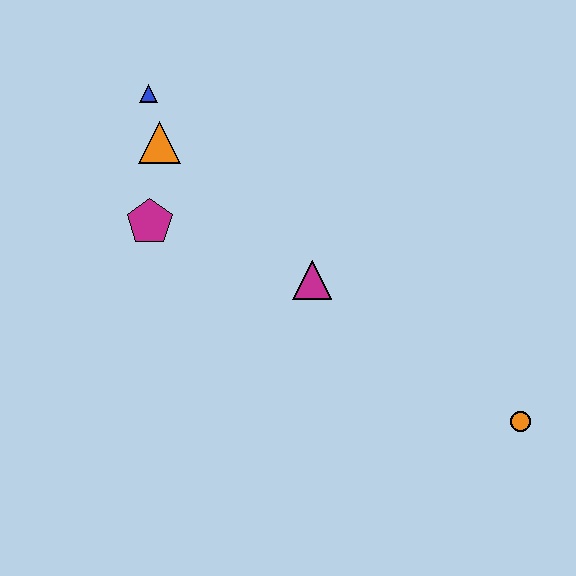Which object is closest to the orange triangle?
The blue triangle is closest to the orange triangle.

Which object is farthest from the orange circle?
The blue triangle is farthest from the orange circle.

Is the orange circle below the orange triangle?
Yes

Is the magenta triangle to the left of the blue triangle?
No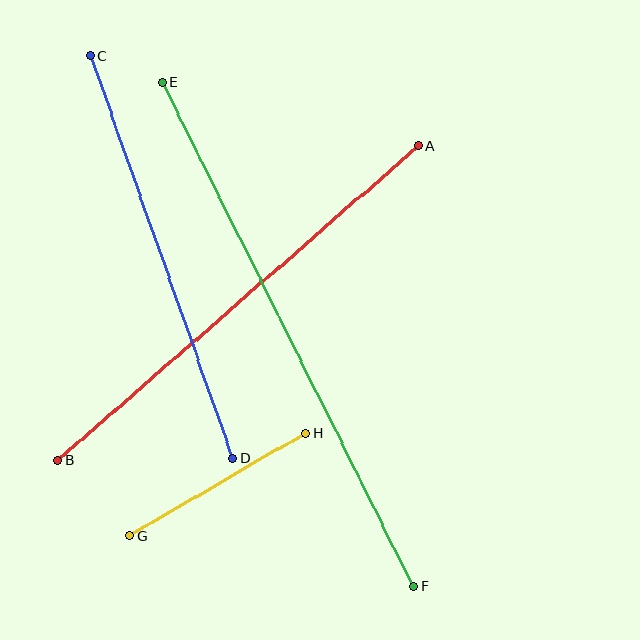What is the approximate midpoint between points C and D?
The midpoint is at approximately (162, 257) pixels.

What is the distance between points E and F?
The distance is approximately 563 pixels.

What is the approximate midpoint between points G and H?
The midpoint is at approximately (218, 484) pixels.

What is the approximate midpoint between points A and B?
The midpoint is at approximately (238, 303) pixels.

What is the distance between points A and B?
The distance is approximately 478 pixels.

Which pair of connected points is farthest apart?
Points E and F are farthest apart.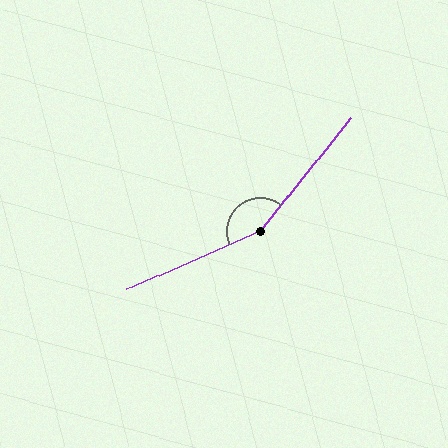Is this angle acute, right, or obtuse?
It is obtuse.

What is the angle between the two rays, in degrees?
Approximately 152 degrees.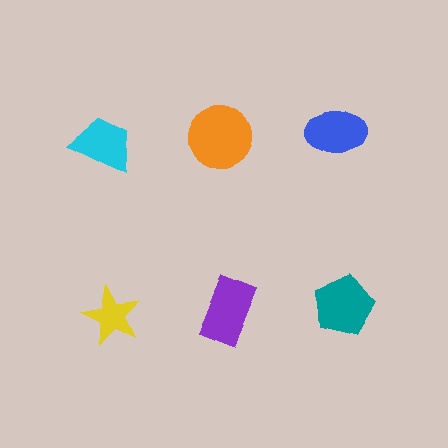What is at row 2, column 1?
A yellow star.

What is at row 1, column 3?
A blue ellipse.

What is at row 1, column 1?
A cyan trapezoid.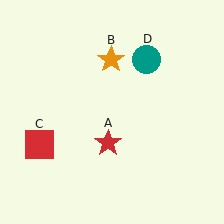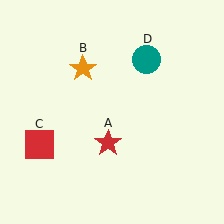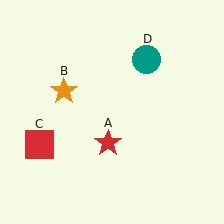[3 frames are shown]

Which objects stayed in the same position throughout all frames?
Red star (object A) and red square (object C) and teal circle (object D) remained stationary.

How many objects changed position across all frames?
1 object changed position: orange star (object B).